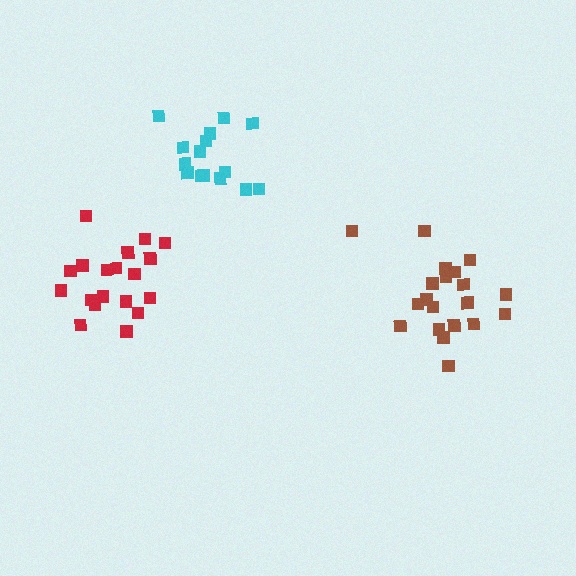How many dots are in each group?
Group 1: 15 dots, Group 2: 20 dots, Group 3: 19 dots (54 total).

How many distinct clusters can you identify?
There are 3 distinct clusters.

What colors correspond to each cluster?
The clusters are colored: cyan, brown, red.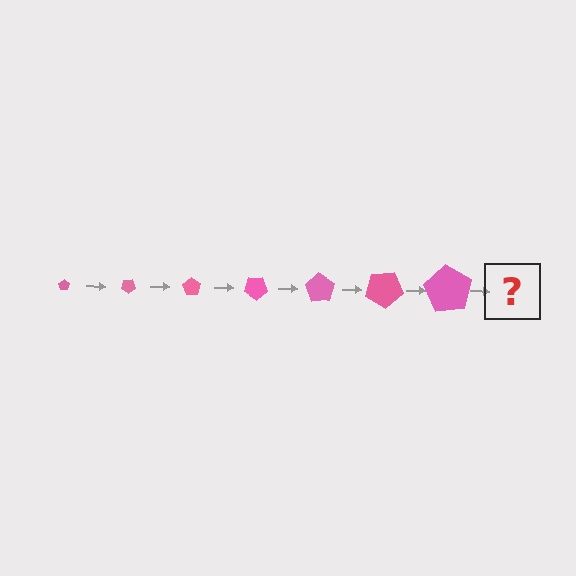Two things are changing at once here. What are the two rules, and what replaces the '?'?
The two rules are that the pentagon grows larger each step and it rotates 35 degrees each step. The '?' should be a pentagon, larger than the previous one and rotated 245 degrees from the start.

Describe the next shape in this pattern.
It should be a pentagon, larger than the previous one and rotated 245 degrees from the start.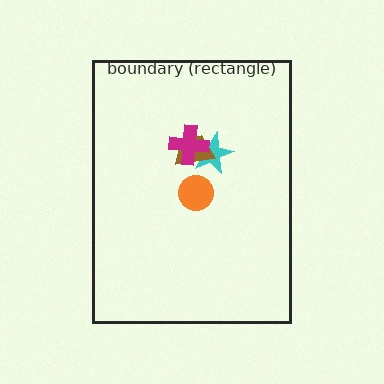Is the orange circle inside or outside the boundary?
Inside.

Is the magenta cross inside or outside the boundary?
Inside.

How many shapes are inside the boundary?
4 inside, 0 outside.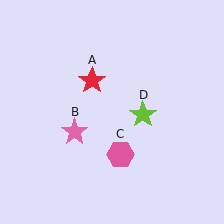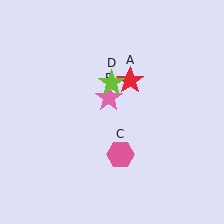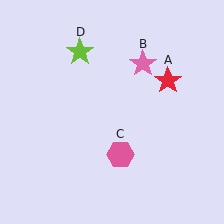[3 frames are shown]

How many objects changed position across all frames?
3 objects changed position: red star (object A), pink star (object B), lime star (object D).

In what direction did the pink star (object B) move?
The pink star (object B) moved up and to the right.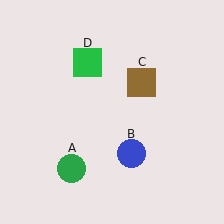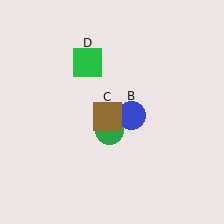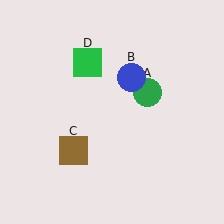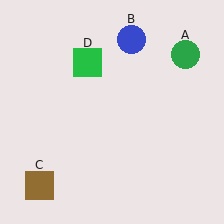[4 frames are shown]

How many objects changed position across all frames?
3 objects changed position: green circle (object A), blue circle (object B), brown square (object C).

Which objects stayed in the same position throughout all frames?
Green square (object D) remained stationary.